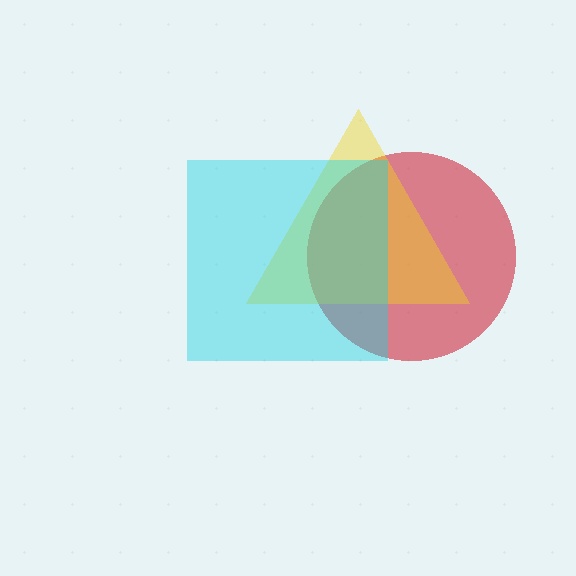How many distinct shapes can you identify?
There are 3 distinct shapes: a red circle, a yellow triangle, a cyan square.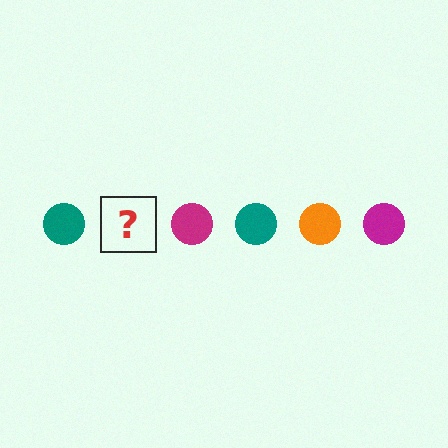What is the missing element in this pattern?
The missing element is an orange circle.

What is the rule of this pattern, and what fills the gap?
The rule is that the pattern cycles through teal, orange, magenta circles. The gap should be filled with an orange circle.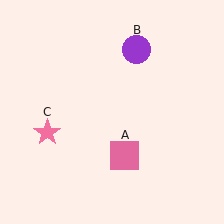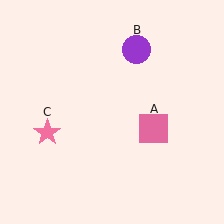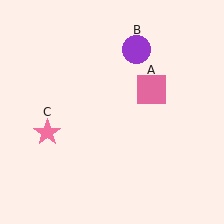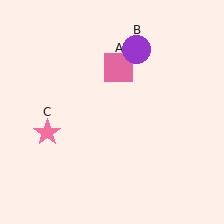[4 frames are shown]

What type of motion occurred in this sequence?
The pink square (object A) rotated counterclockwise around the center of the scene.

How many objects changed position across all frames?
1 object changed position: pink square (object A).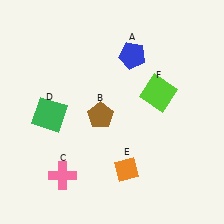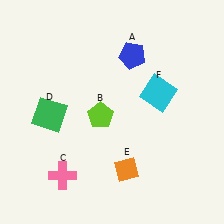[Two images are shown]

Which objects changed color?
B changed from brown to lime. F changed from lime to cyan.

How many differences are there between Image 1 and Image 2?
There are 2 differences between the two images.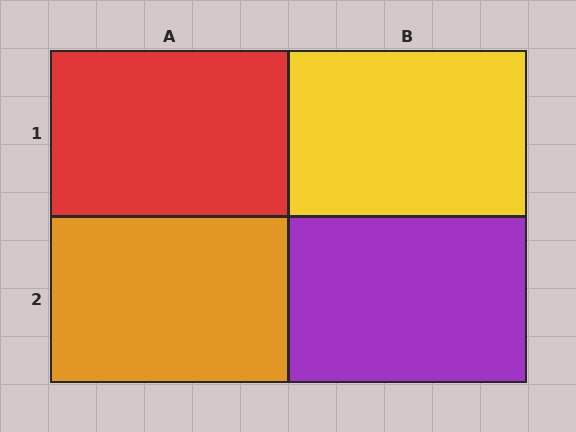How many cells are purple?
1 cell is purple.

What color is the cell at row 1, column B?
Yellow.